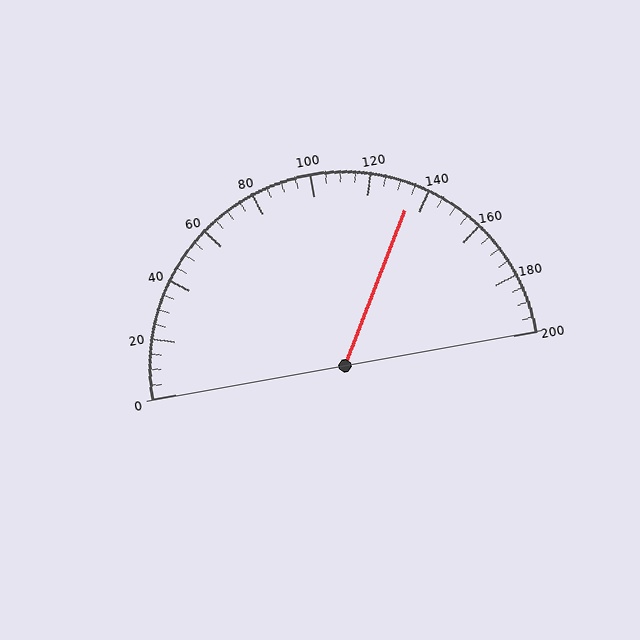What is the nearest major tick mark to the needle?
The nearest major tick mark is 140.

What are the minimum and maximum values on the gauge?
The gauge ranges from 0 to 200.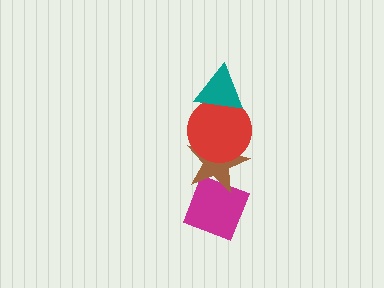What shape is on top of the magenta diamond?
The brown star is on top of the magenta diamond.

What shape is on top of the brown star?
The red circle is on top of the brown star.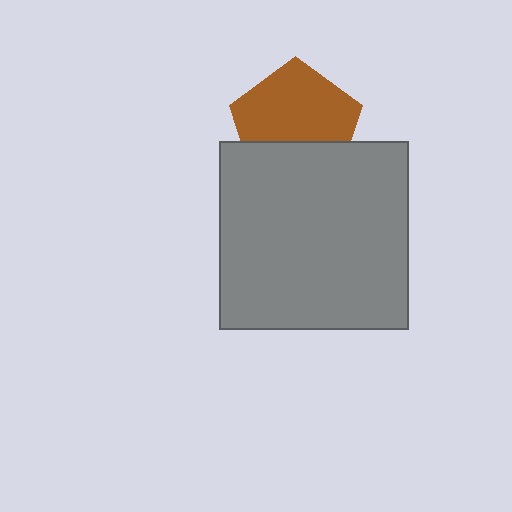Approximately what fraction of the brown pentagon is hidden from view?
Roughly 35% of the brown pentagon is hidden behind the gray square.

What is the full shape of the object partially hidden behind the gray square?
The partially hidden object is a brown pentagon.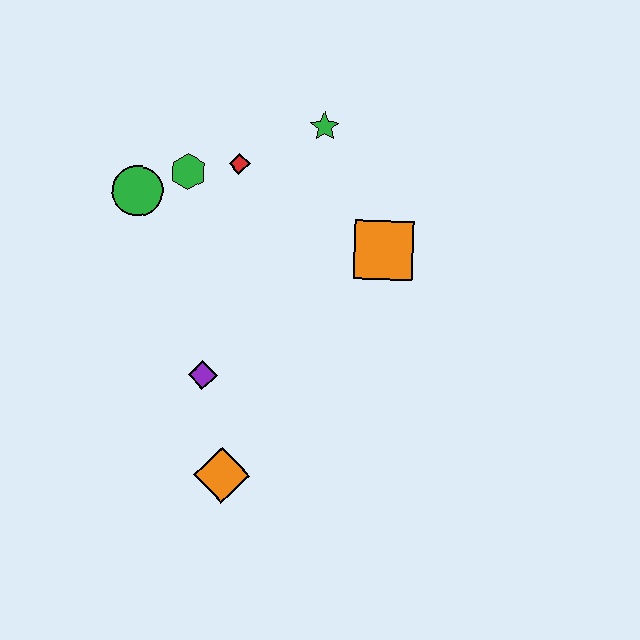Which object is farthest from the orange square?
The orange diamond is farthest from the orange square.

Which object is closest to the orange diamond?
The purple diamond is closest to the orange diamond.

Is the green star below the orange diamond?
No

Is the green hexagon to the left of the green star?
Yes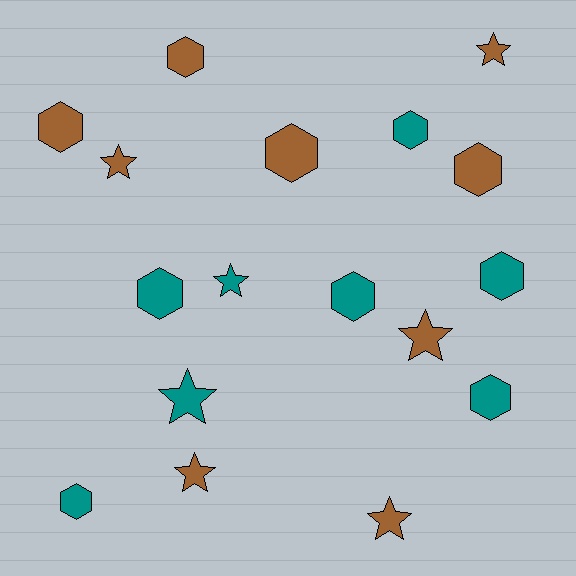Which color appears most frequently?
Brown, with 9 objects.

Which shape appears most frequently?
Hexagon, with 10 objects.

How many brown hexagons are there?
There are 4 brown hexagons.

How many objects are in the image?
There are 17 objects.